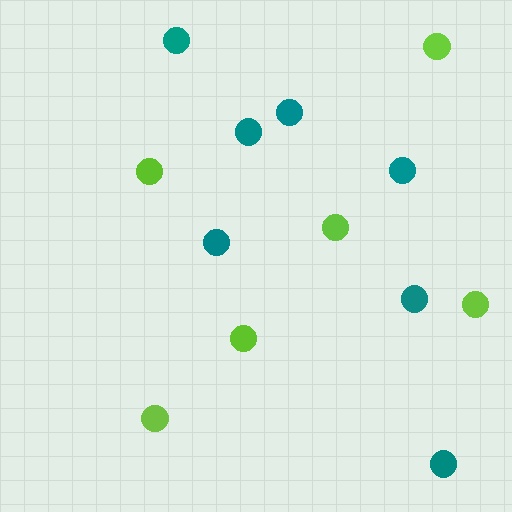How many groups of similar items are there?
There are 2 groups: one group of teal circles (7) and one group of lime circles (6).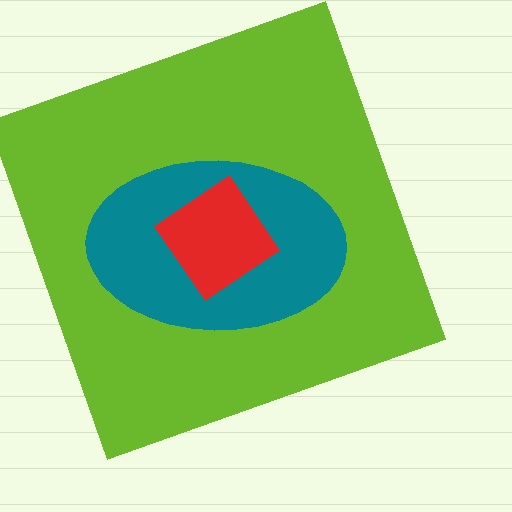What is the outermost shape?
The lime square.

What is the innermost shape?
The red diamond.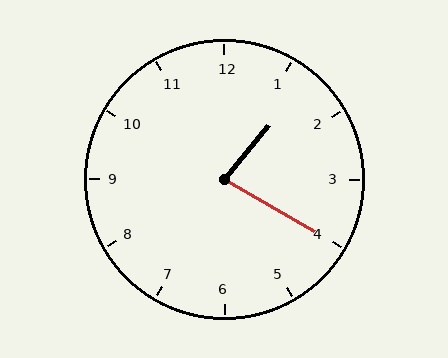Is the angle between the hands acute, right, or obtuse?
It is acute.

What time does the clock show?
1:20.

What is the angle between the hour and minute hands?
Approximately 80 degrees.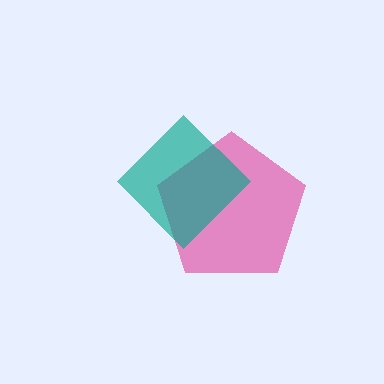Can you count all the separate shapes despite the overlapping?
Yes, there are 2 separate shapes.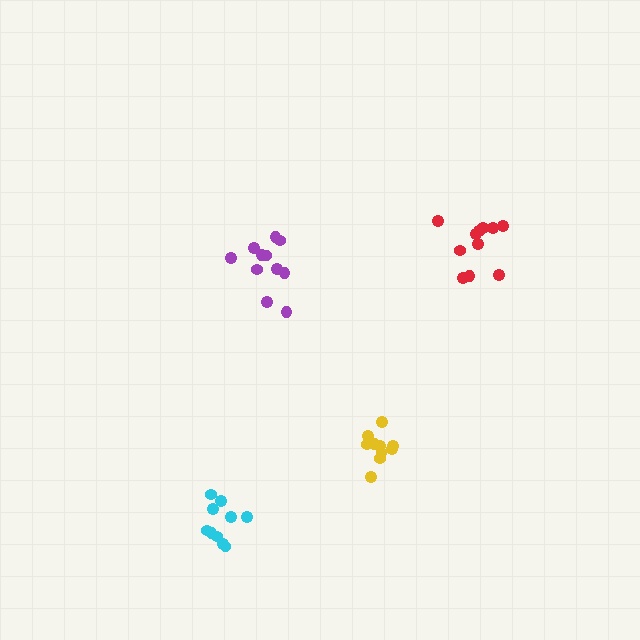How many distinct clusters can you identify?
There are 4 distinct clusters.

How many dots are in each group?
Group 1: 10 dots, Group 2: 11 dots, Group 3: 11 dots, Group 4: 10 dots (42 total).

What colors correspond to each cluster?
The clusters are colored: cyan, red, purple, yellow.